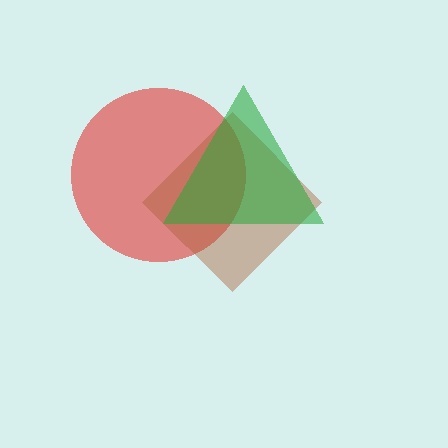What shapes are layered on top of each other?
The layered shapes are: a red circle, a brown diamond, a green triangle.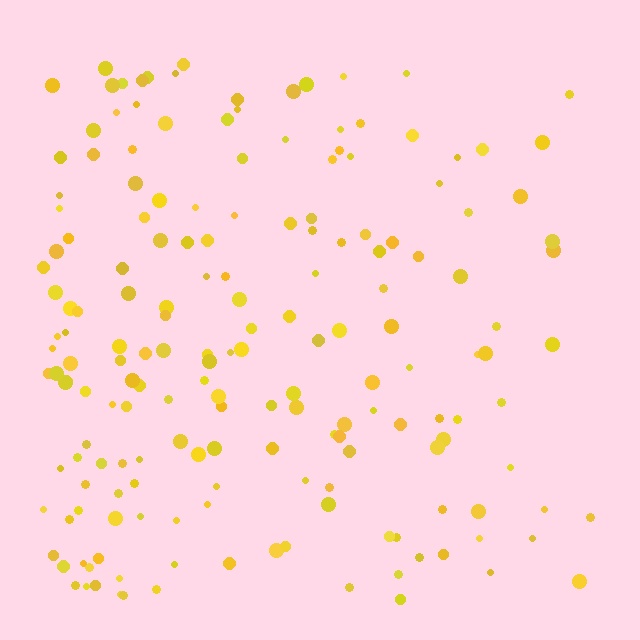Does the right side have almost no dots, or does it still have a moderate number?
Still a moderate number, just noticeably fewer than the left.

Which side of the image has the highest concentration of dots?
The left.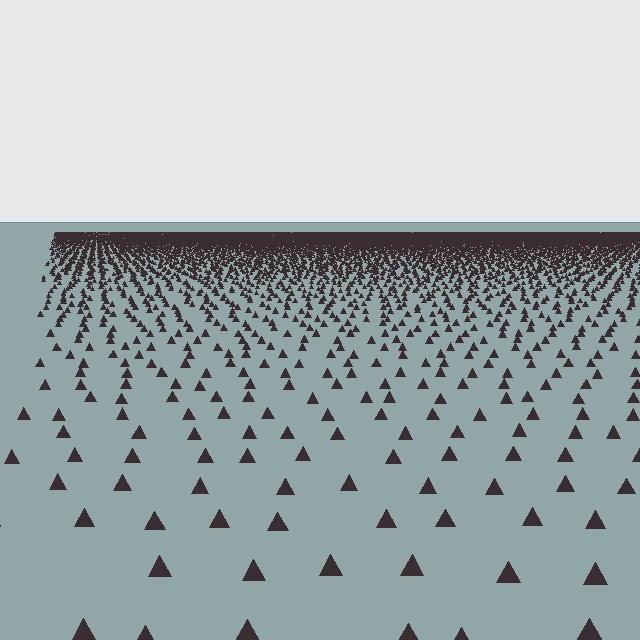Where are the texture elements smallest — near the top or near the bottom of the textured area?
Near the top.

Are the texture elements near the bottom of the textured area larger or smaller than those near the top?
Larger. Near the bottom, elements are closer to the viewer and appear at a bigger on-screen size.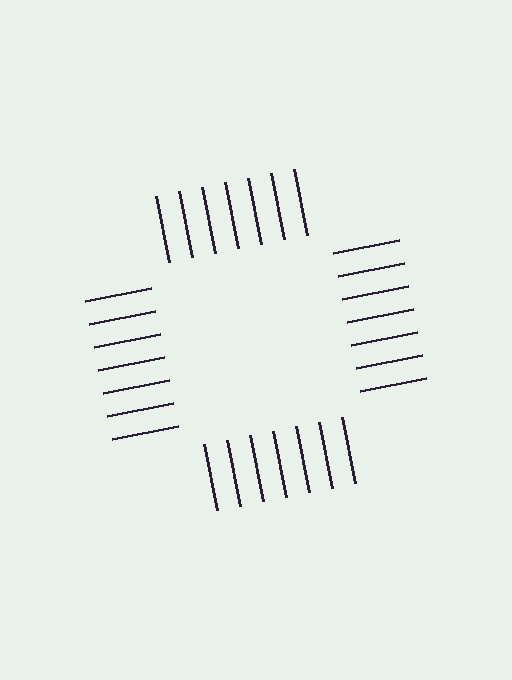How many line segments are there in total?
28 — 7 along each of the 4 edges.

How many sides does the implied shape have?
4 sides — the line-ends trace a square.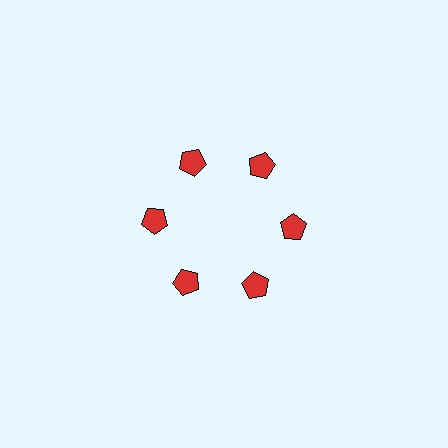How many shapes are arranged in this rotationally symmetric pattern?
There are 6 shapes, arranged in 6 groups of 1.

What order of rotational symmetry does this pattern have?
This pattern has 6-fold rotational symmetry.